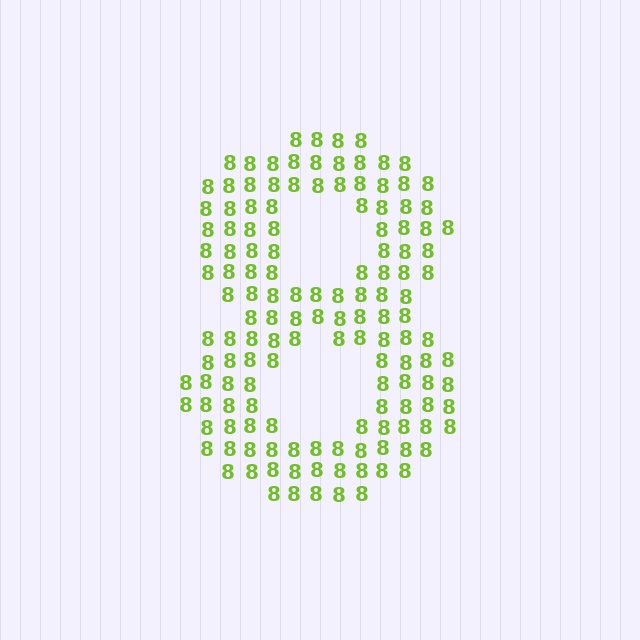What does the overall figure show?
The overall figure shows the digit 8.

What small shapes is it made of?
It is made of small digit 8's.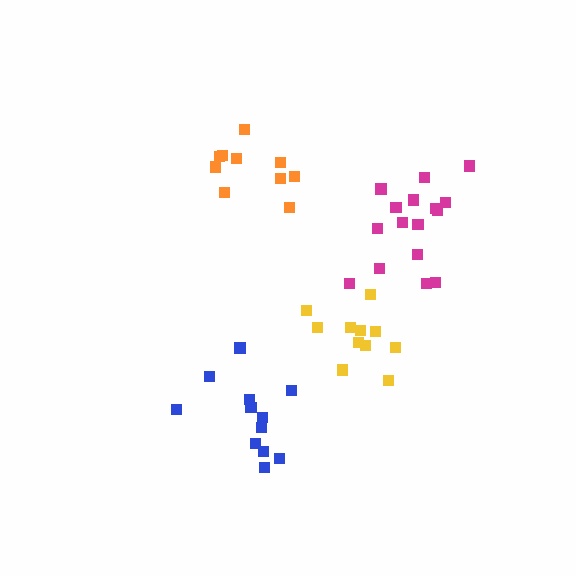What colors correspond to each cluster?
The clusters are colored: yellow, orange, magenta, blue.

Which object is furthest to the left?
The orange cluster is leftmost.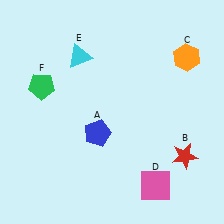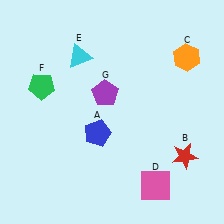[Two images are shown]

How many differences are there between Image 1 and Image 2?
There is 1 difference between the two images.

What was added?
A purple pentagon (G) was added in Image 2.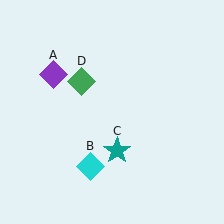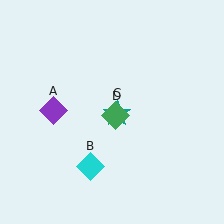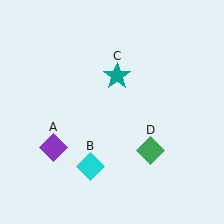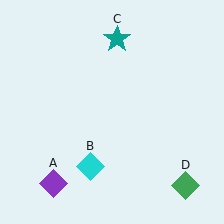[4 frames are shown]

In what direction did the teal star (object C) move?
The teal star (object C) moved up.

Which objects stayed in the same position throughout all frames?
Cyan diamond (object B) remained stationary.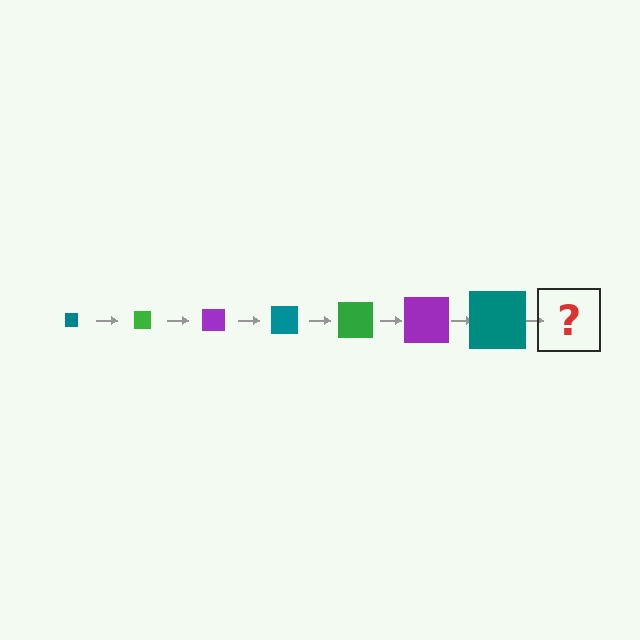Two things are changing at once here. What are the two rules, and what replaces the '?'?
The two rules are that the square grows larger each step and the color cycles through teal, green, and purple. The '?' should be a green square, larger than the previous one.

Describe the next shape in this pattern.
It should be a green square, larger than the previous one.